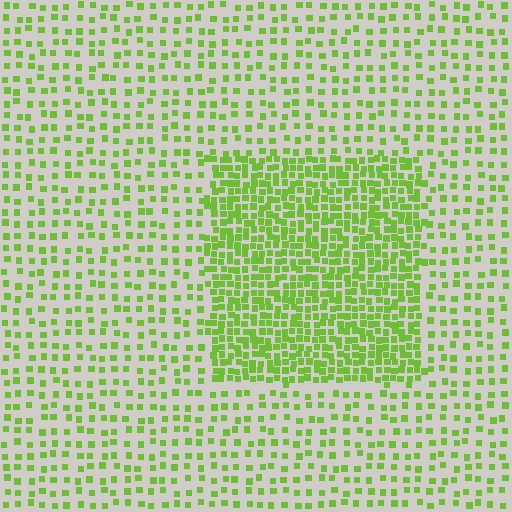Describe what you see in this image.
The image contains small lime elements arranged at two different densities. A rectangle-shaped region is visible where the elements are more densely packed than the surrounding area.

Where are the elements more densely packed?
The elements are more densely packed inside the rectangle boundary.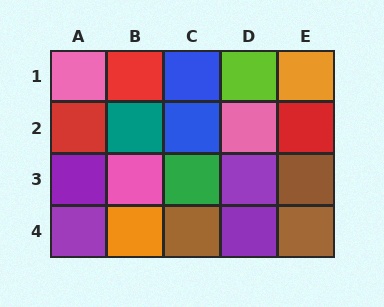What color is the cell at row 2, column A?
Red.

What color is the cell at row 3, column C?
Green.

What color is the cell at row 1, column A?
Pink.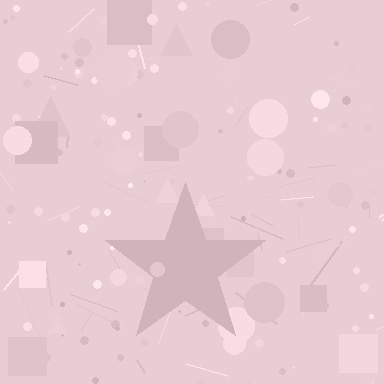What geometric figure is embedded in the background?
A star is embedded in the background.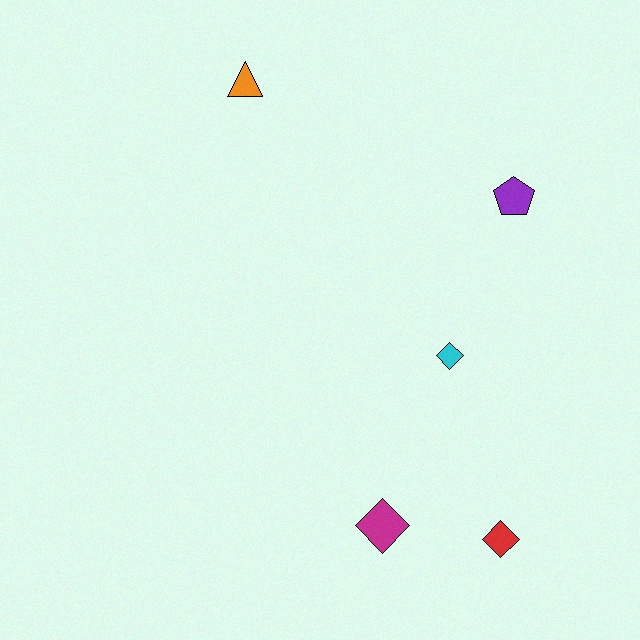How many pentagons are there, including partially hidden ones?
There is 1 pentagon.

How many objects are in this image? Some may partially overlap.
There are 5 objects.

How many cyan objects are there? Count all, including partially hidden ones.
There is 1 cyan object.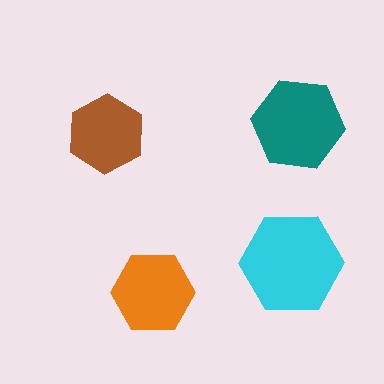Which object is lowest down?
The orange hexagon is bottommost.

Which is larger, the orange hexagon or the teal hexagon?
The teal one.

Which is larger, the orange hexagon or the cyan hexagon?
The cyan one.